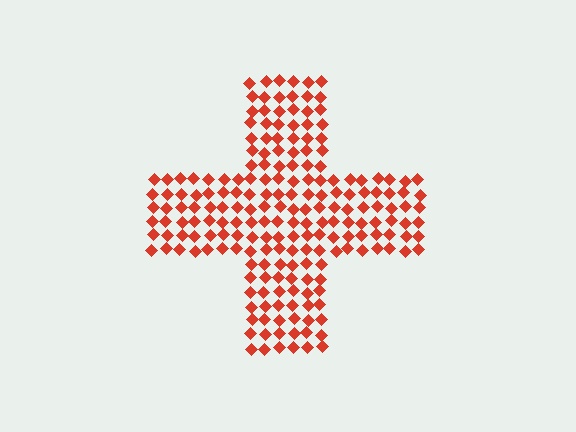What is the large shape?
The large shape is a cross.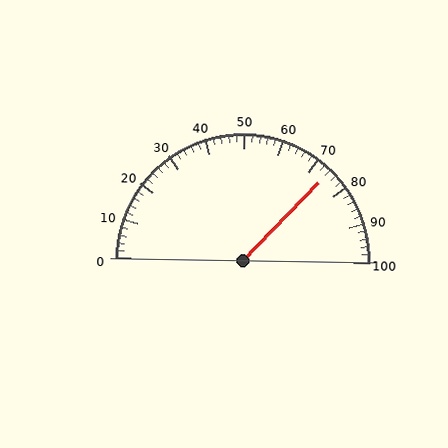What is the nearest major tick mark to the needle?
The nearest major tick mark is 70.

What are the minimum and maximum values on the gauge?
The gauge ranges from 0 to 100.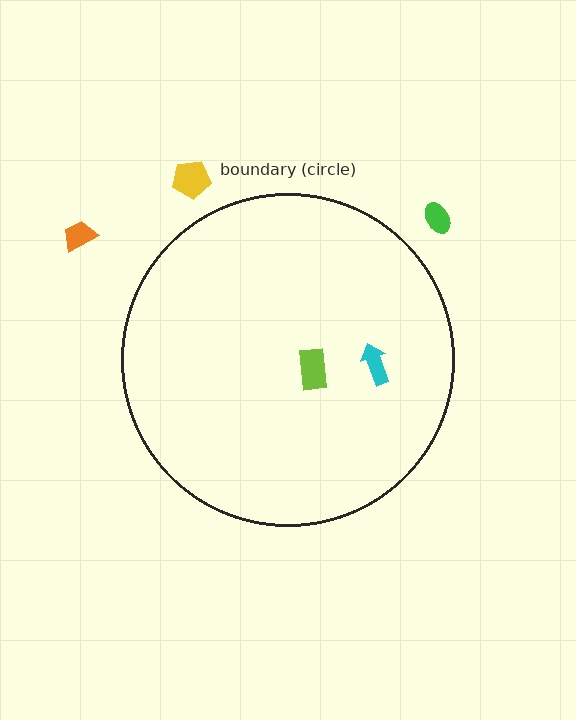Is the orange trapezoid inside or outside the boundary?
Outside.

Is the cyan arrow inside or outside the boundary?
Inside.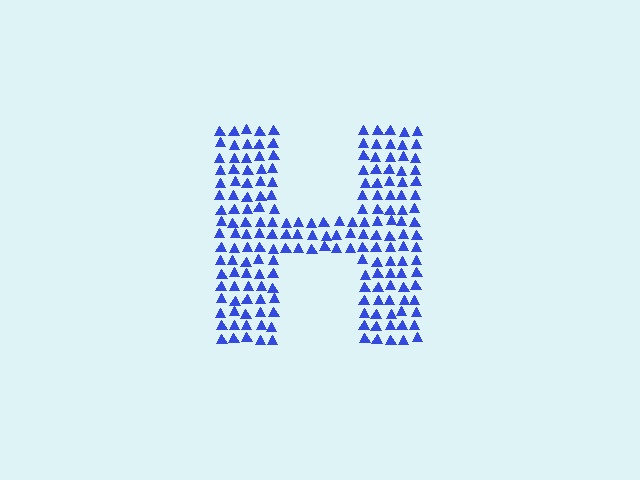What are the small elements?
The small elements are triangles.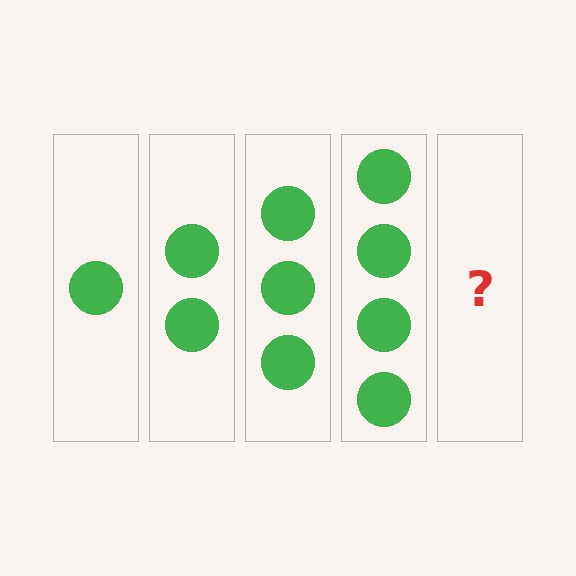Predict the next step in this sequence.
The next step is 5 circles.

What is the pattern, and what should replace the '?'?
The pattern is that each step adds one more circle. The '?' should be 5 circles.